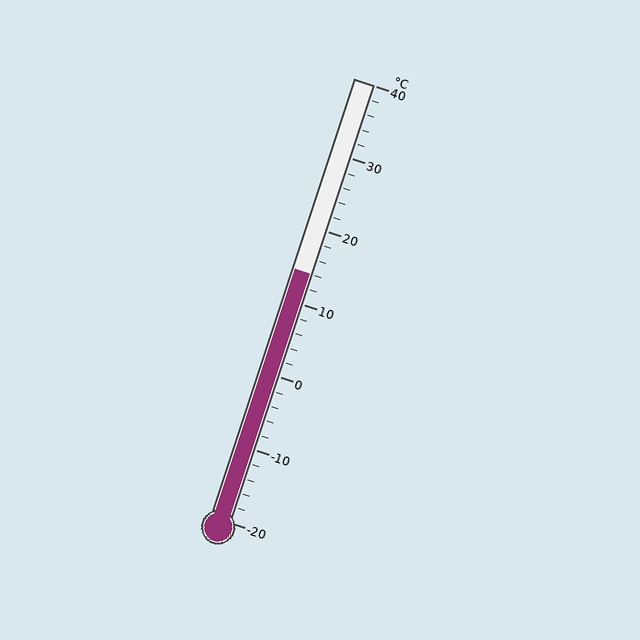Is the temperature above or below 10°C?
The temperature is above 10°C.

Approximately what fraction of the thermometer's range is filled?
The thermometer is filled to approximately 55% of its range.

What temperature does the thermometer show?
The thermometer shows approximately 14°C.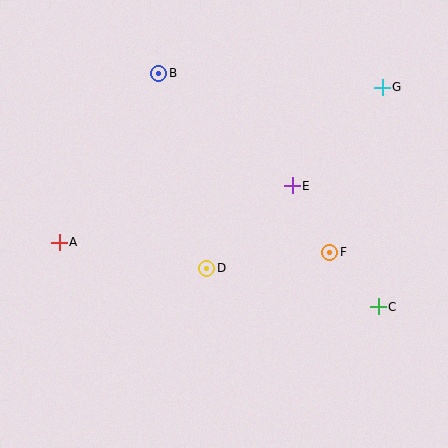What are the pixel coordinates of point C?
Point C is at (378, 307).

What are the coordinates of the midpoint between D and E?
The midpoint between D and E is at (250, 227).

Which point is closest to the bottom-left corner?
Point A is closest to the bottom-left corner.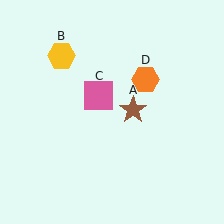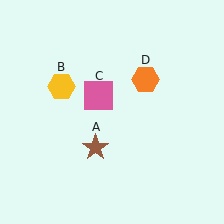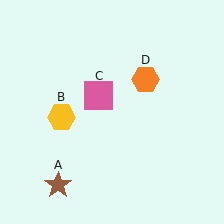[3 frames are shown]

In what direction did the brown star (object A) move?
The brown star (object A) moved down and to the left.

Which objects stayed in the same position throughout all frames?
Pink square (object C) and orange hexagon (object D) remained stationary.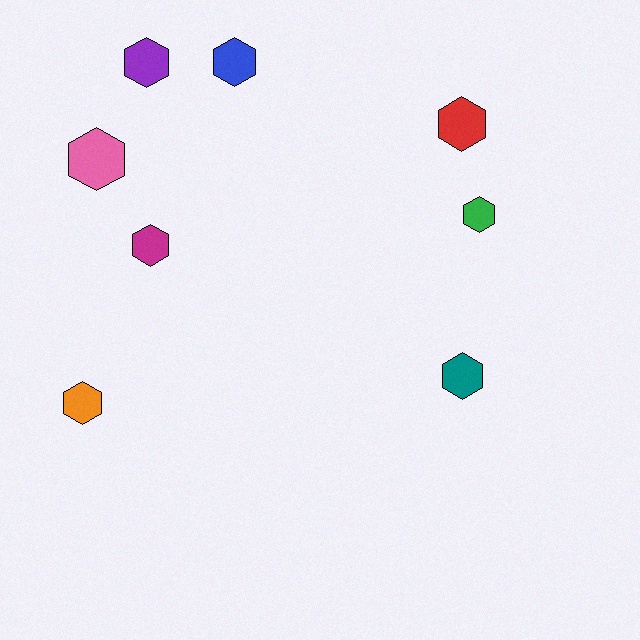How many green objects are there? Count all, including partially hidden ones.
There is 1 green object.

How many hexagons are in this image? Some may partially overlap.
There are 8 hexagons.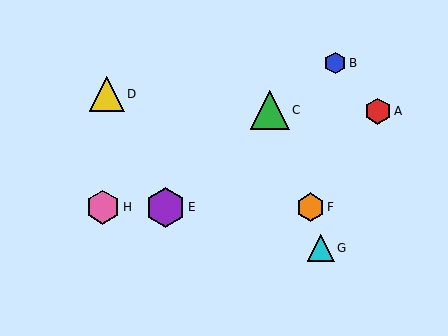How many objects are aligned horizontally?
3 objects (E, F, H) are aligned horizontally.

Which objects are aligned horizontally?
Objects E, F, H are aligned horizontally.